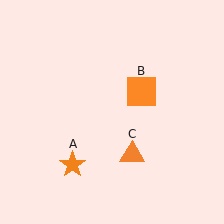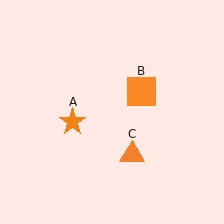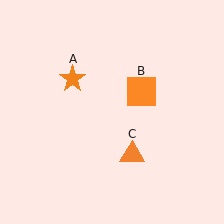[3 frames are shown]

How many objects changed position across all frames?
1 object changed position: orange star (object A).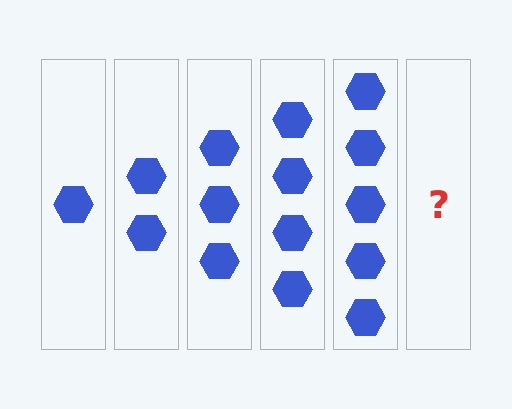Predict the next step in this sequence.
The next step is 6 hexagons.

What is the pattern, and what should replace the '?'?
The pattern is that each step adds one more hexagon. The '?' should be 6 hexagons.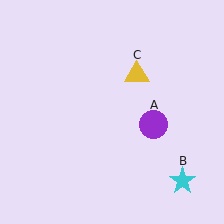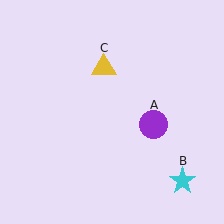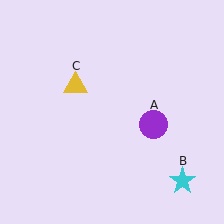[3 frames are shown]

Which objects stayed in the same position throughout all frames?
Purple circle (object A) and cyan star (object B) remained stationary.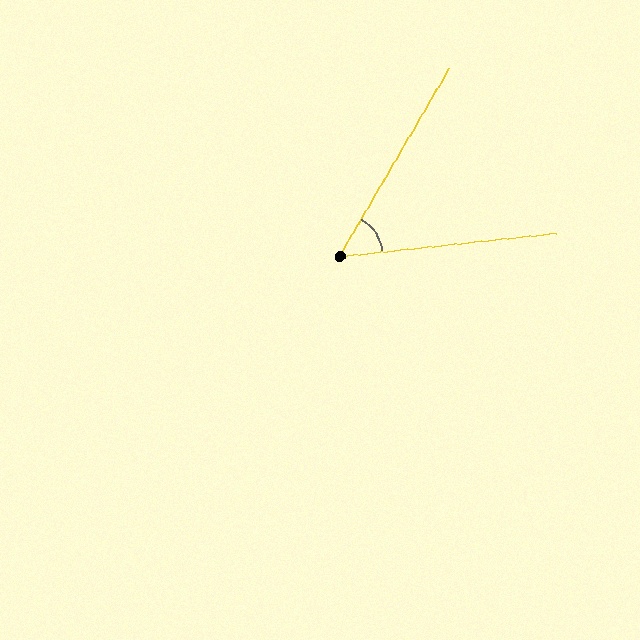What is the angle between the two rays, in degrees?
Approximately 53 degrees.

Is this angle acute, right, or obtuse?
It is acute.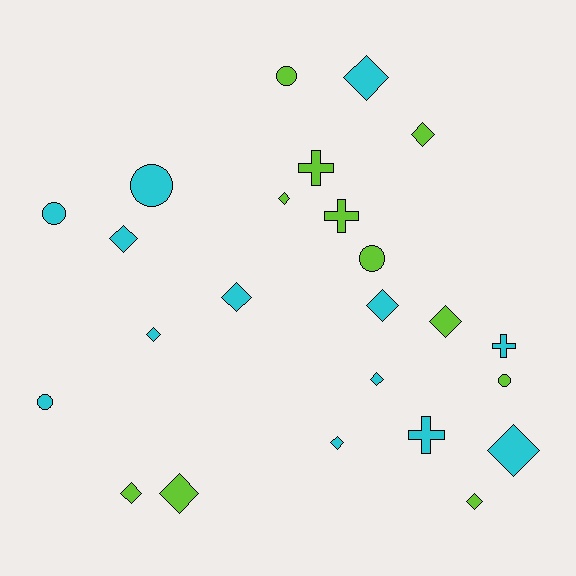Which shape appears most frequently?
Diamond, with 14 objects.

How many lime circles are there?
There are 3 lime circles.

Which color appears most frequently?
Cyan, with 13 objects.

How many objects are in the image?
There are 24 objects.